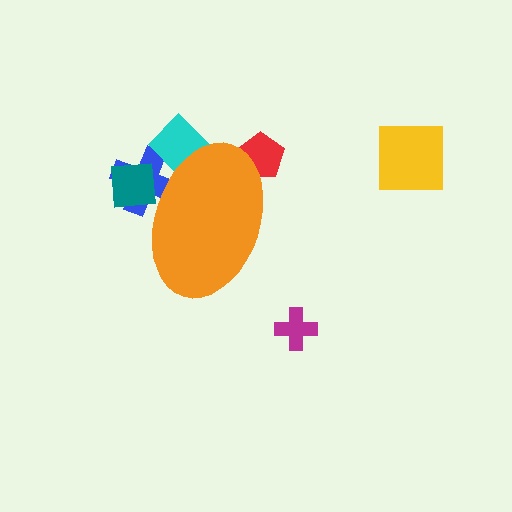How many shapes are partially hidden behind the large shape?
4 shapes are partially hidden.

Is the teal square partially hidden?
Yes, the teal square is partially hidden behind the orange ellipse.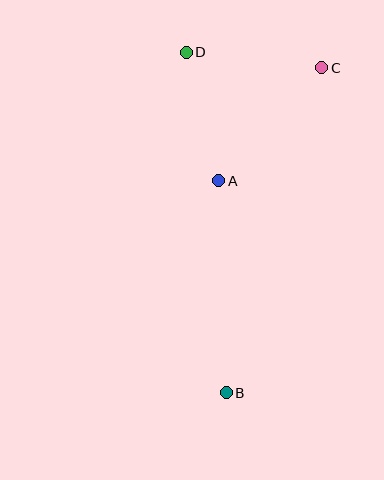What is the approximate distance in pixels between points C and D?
The distance between C and D is approximately 136 pixels.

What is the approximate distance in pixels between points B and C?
The distance between B and C is approximately 339 pixels.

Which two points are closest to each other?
Points A and D are closest to each other.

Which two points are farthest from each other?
Points B and D are farthest from each other.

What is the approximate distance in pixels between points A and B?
The distance between A and B is approximately 212 pixels.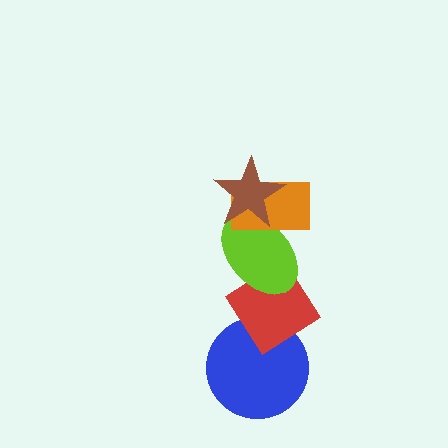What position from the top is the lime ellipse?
The lime ellipse is 3rd from the top.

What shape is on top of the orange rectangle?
The brown star is on top of the orange rectangle.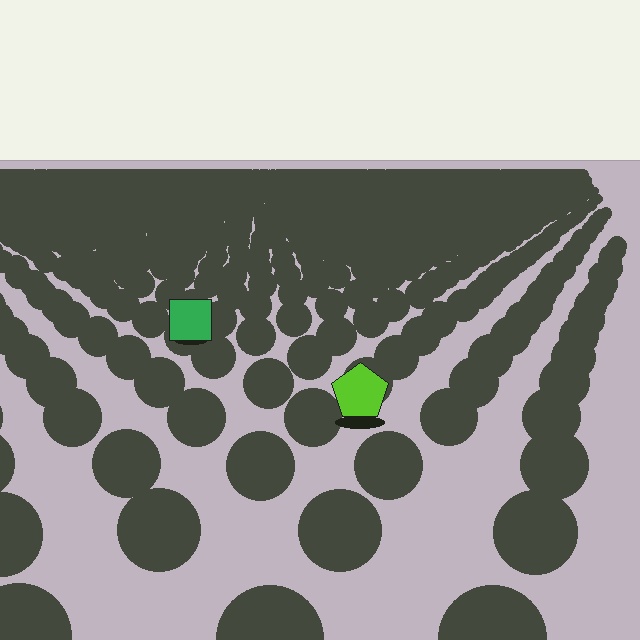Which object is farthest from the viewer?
The green square is farthest from the viewer. It appears smaller and the ground texture around it is denser.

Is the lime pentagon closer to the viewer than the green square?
Yes. The lime pentagon is closer — you can tell from the texture gradient: the ground texture is coarser near it.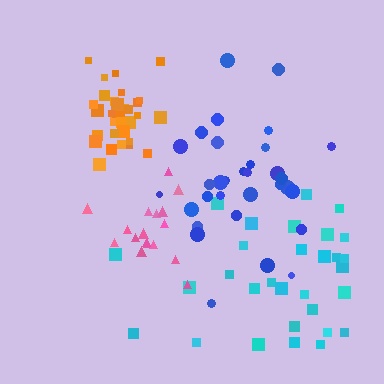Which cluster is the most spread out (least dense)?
Cyan.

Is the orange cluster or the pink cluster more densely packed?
Orange.